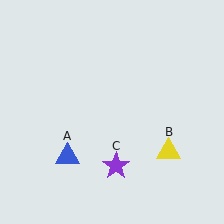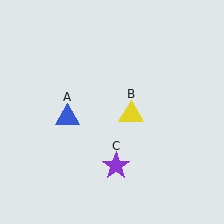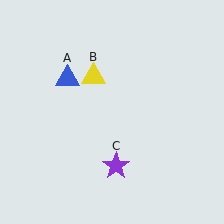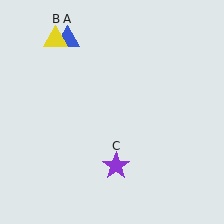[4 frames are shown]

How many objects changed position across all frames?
2 objects changed position: blue triangle (object A), yellow triangle (object B).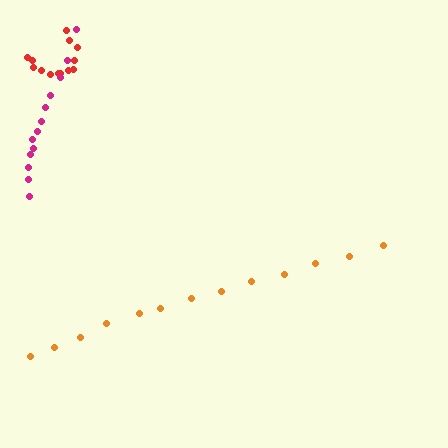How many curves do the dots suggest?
There are 3 distinct paths.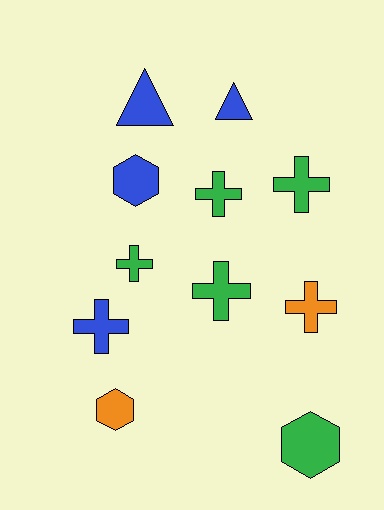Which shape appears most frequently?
Cross, with 6 objects.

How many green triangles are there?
There are no green triangles.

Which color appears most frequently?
Green, with 5 objects.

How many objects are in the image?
There are 11 objects.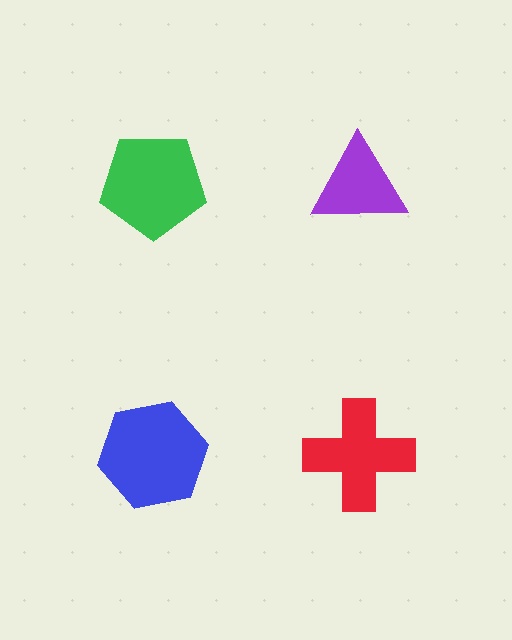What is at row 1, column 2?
A purple triangle.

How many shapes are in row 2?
2 shapes.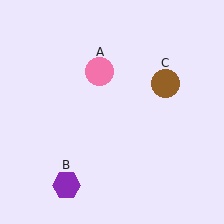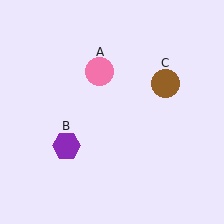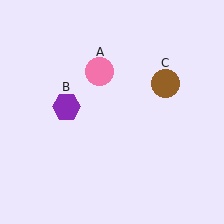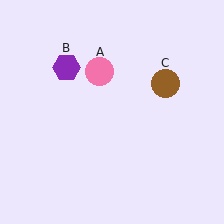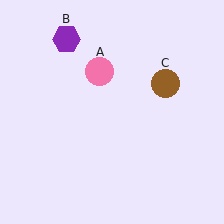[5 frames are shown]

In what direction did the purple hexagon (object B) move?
The purple hexagon (object B) moved up.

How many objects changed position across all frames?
1 object changed position: purple hexagon (object B).